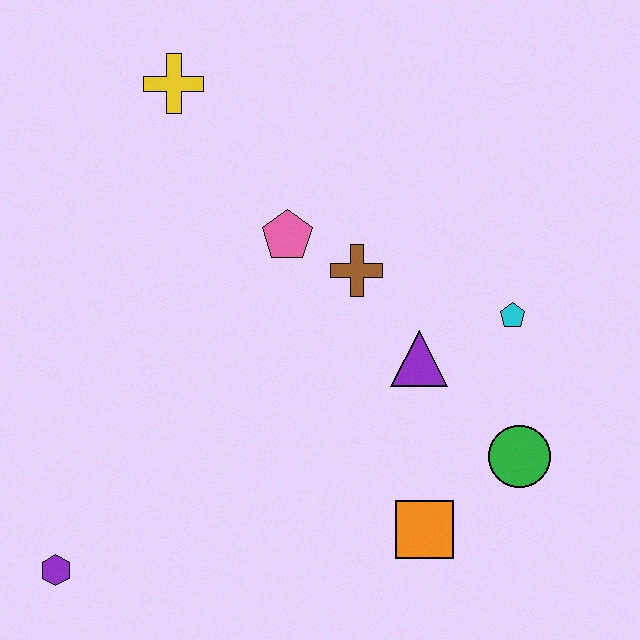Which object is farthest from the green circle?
The yellow cross is farthest from the green circle.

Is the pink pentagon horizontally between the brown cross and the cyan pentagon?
No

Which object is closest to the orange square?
The green circle is closest to the orange square.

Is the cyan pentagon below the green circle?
No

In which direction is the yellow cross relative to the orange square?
The yellow cross is above the orange square.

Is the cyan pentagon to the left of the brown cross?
No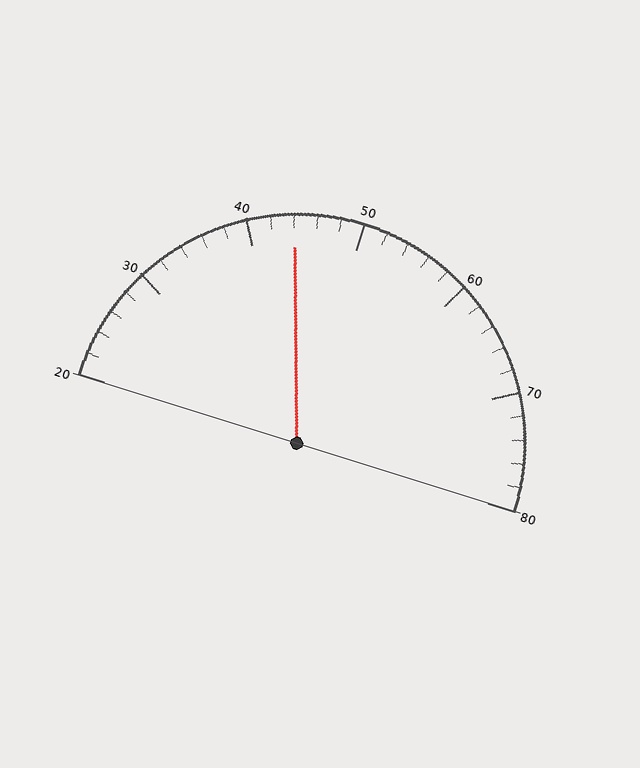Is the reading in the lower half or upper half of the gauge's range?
The reading is in the lower half of the range (20 to 80).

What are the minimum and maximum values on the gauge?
The gauge ranges from 20 to 80.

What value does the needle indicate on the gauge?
The needle indicates approximately 44.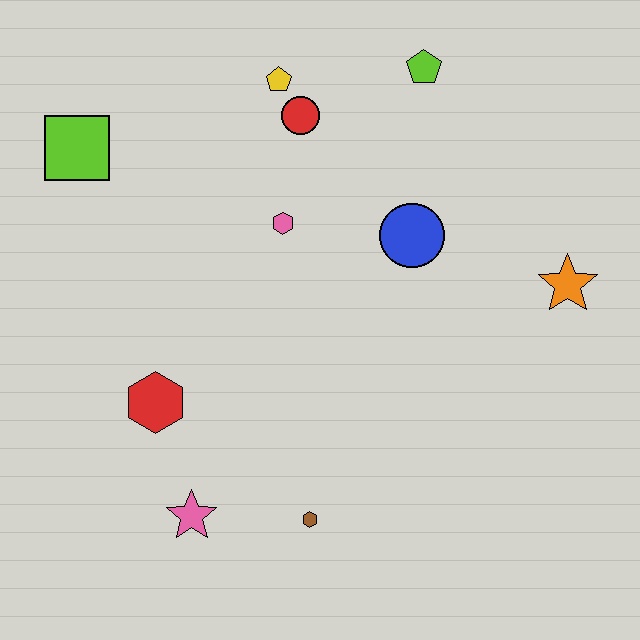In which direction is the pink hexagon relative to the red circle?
The pink hexagon is below the red circle.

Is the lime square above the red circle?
No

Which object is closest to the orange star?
The blue circle is closest to the orange star.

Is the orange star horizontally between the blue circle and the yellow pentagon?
No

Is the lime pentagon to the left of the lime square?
No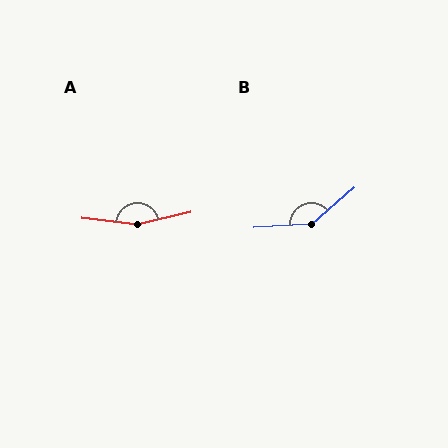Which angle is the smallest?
B, at approximately 142 degrees.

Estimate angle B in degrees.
Approximately 142 degrees.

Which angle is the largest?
A, at approximately 160 degrees.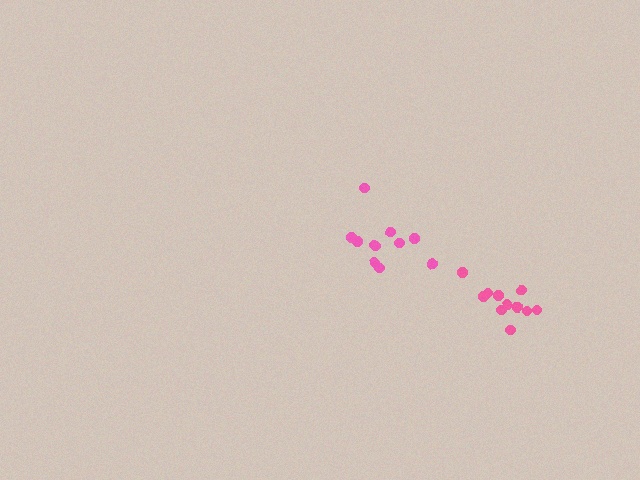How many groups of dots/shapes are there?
There are 2 groups.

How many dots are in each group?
Group 1: 11 dots, Group 2: 11 dots (22 total).